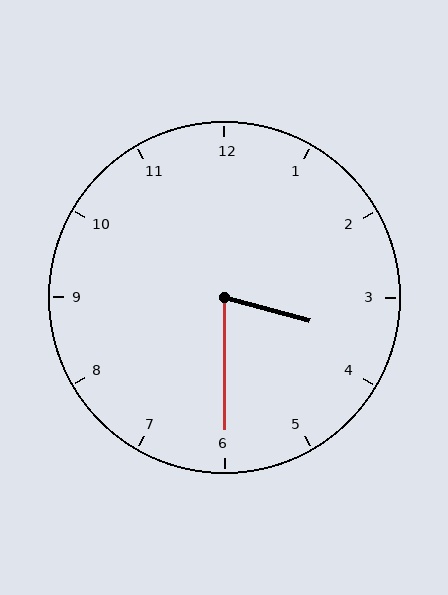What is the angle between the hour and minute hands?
Approximately 75 degrees.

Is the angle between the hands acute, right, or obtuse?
It is acute.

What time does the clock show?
3:30.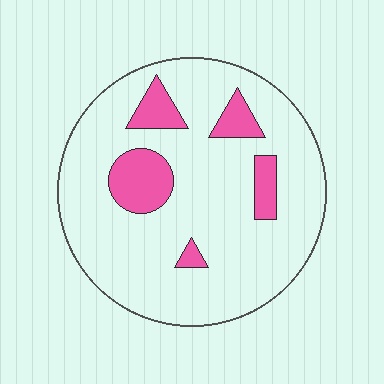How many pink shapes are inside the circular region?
5.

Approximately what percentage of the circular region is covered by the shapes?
Approximately 15%.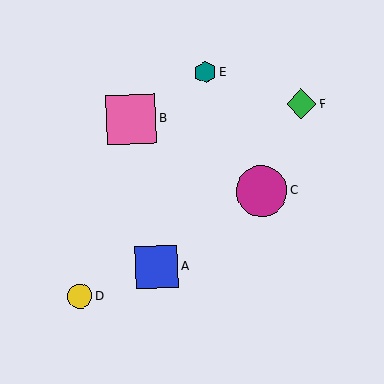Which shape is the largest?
The magenta circle (labeled C) is the largest.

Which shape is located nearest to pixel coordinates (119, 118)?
The pink square (labeled B) at (131, 119) is nearest to that location.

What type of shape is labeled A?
Shape A is a blue square.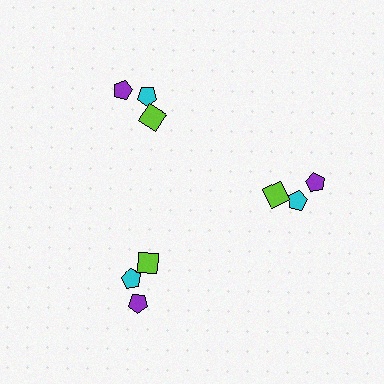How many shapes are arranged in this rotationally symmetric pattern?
There are 9 shapes, arranged in 3 groups of 3.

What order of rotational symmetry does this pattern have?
This pattern has 3-fold rotational symmetry.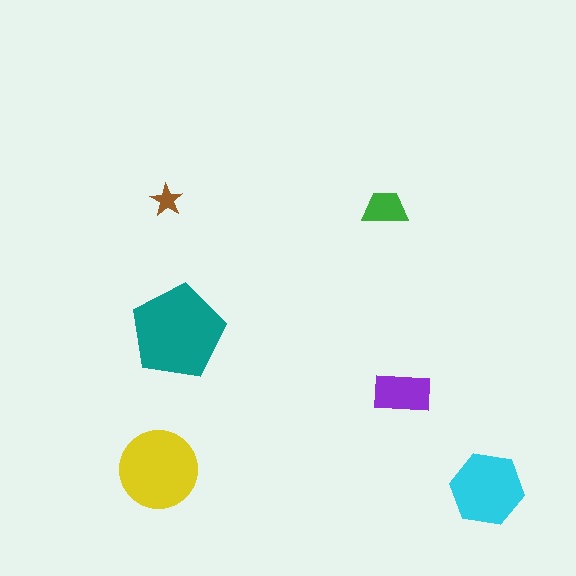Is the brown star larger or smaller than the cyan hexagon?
Smaller.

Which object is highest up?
The brown star is topmost.